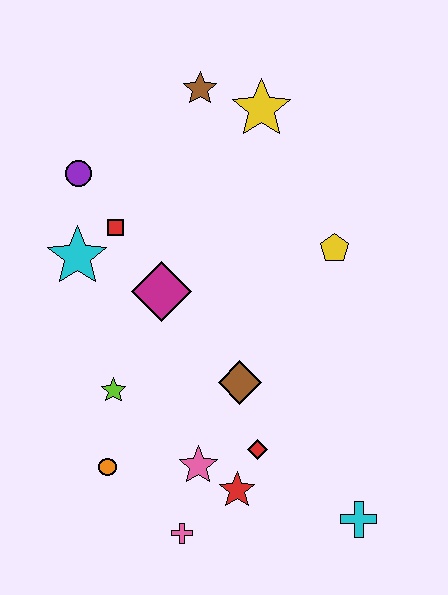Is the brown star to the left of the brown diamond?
Yes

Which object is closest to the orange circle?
The lime star is closest to the orange circle.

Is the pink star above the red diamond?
No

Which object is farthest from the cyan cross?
The brown star is farthest from the cyan cross.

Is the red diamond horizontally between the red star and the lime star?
No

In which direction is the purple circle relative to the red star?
The purple circle is above the red star.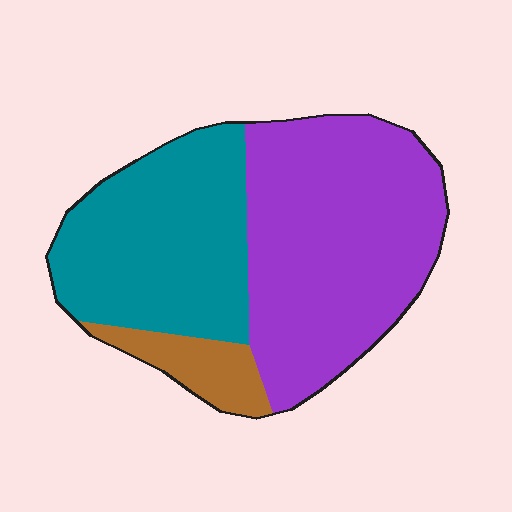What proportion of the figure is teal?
Teal takes up about three eighths (3/8) of the figure.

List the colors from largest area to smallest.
From largest to smallest: purple, teal, brown.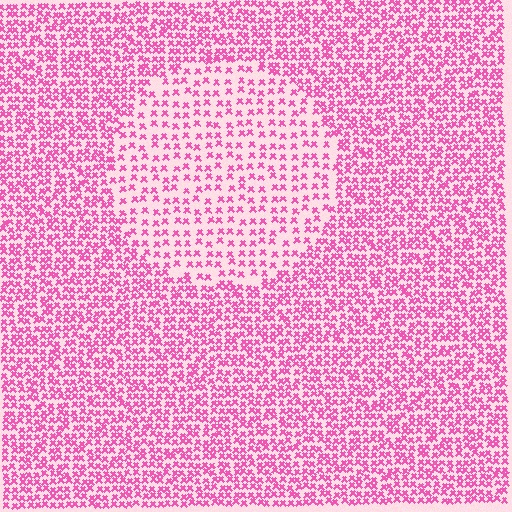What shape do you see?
I see a circle.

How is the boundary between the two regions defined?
The boundary is defined by a change in element density (approximately 2.0x ratio). All elements are the same color, size, and shape.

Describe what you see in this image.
The image contains small pink elements arranged at two different densities. A circle-shaped region is visible where the elements are less densely packed than the surrounding area.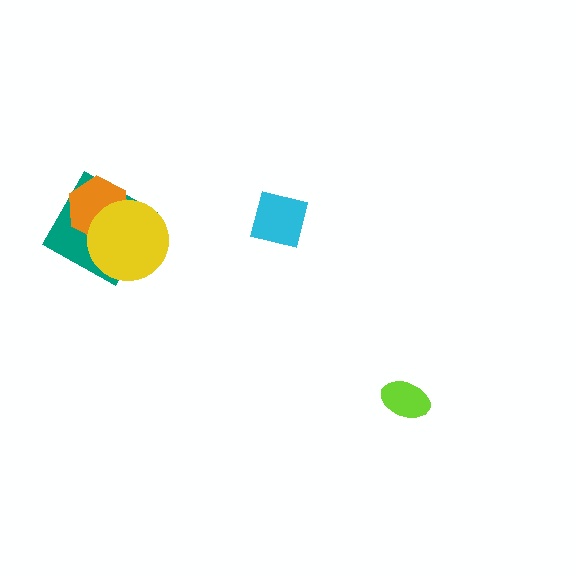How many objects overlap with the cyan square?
0 objects overlap with the cyan square.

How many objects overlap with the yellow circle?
2 objects overlap with the yellow circle.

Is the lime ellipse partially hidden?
No, no other shape covers it.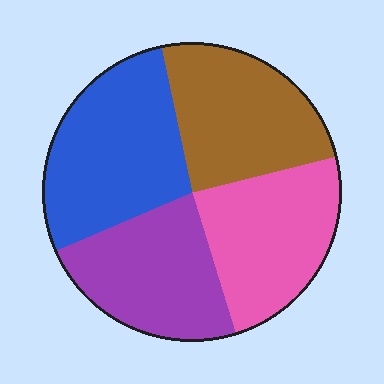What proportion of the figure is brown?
Brown takes up about one quarter (1/4) of the figure.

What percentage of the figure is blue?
Blue covers roughly 30% of the figure.